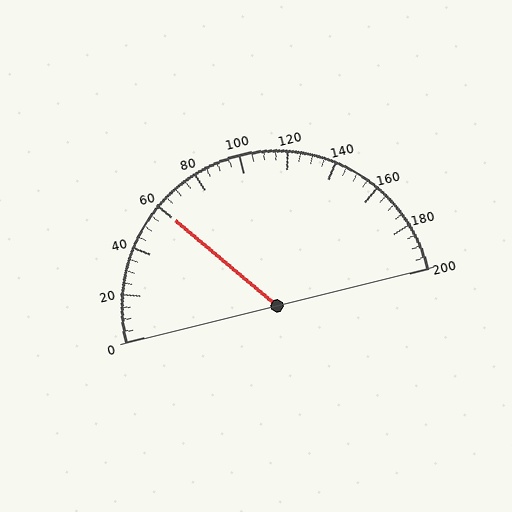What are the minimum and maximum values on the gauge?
The gauge ranges from 0 to 200.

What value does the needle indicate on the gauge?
The needle indicates approximately 60.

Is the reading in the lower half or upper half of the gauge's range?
The reading is in the lower half of the range (0 to 200).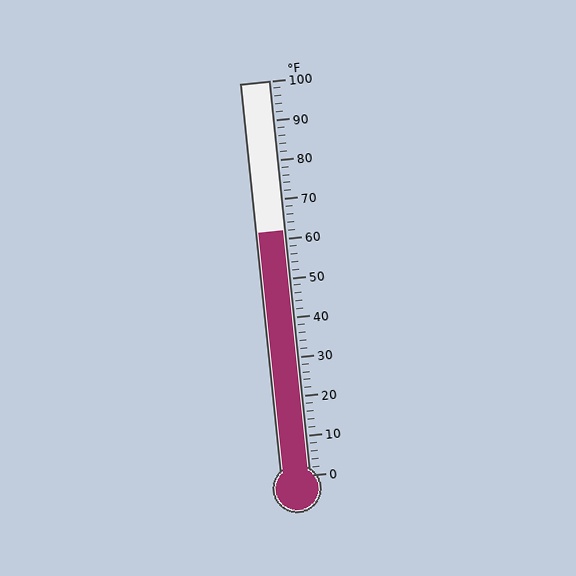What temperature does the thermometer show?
The thermometer shows approximately 62°F.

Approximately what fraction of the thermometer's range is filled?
The thermometer is filled to approximately 60% of its range.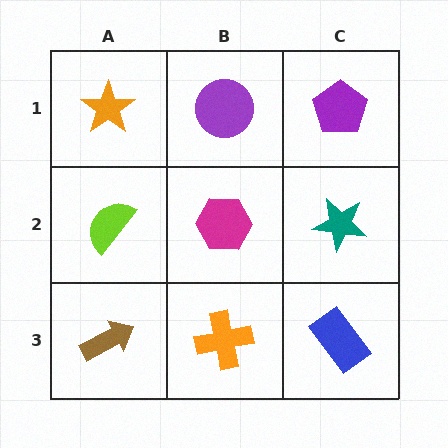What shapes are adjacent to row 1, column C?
A teal star (row 2, column C), a purple circle (row 1, column B).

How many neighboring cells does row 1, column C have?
2.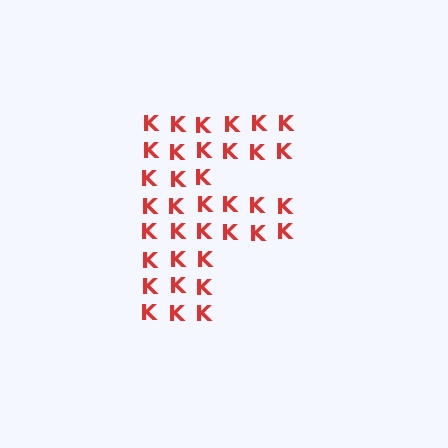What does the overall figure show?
The overall figure shows the letter F.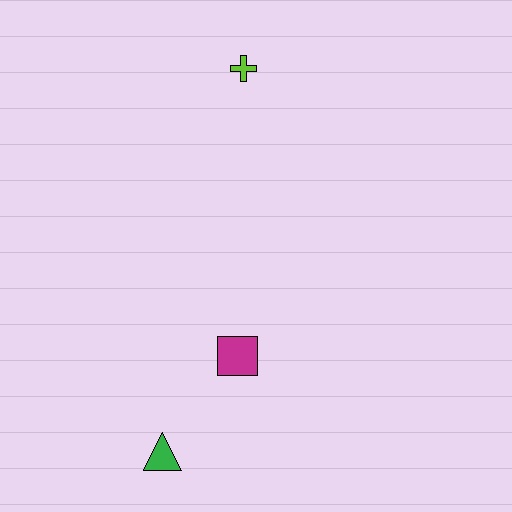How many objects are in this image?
There are 3 objects.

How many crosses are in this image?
There is 1 cross.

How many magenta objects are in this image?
There is 1 magenta object.